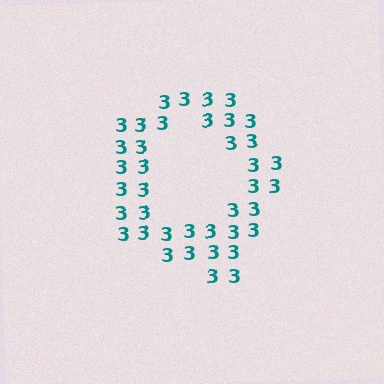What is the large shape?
The large shape is the letter Q.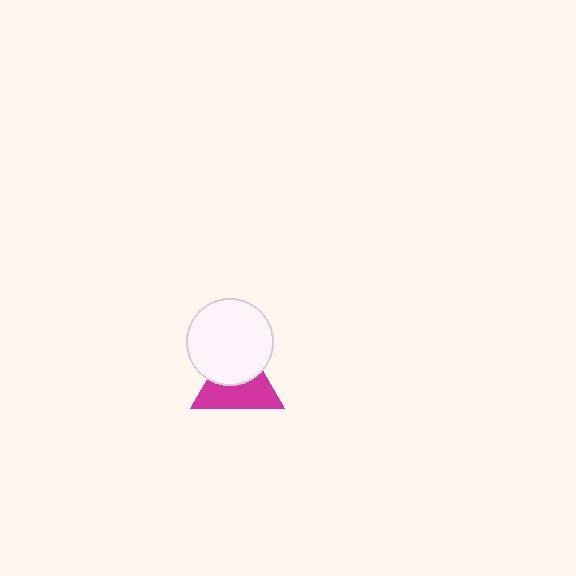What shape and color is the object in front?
The object in front is a white circle.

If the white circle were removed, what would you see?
You would see the complete magenta triangle.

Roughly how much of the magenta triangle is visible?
About half of it is visible (roughly 56%).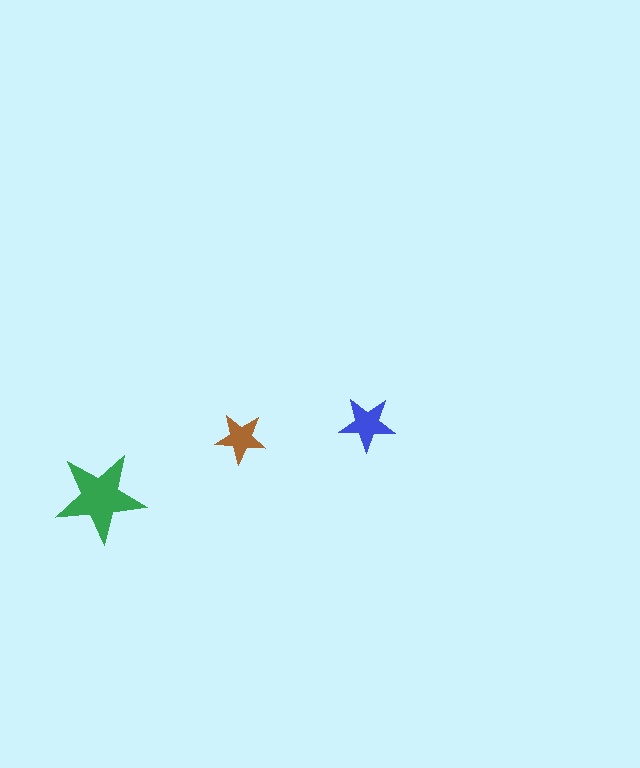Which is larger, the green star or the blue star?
The green one.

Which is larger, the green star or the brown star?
The green one.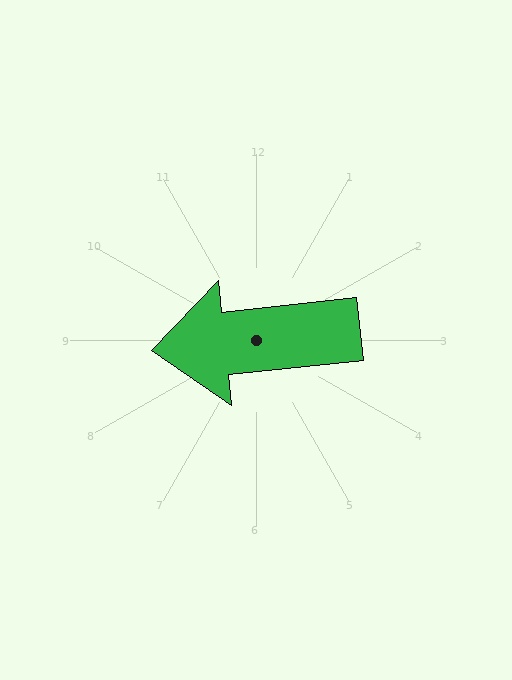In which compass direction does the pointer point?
West.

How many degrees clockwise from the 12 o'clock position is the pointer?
Approximately 264 degrees.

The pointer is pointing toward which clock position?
Roughly 9 o'clock.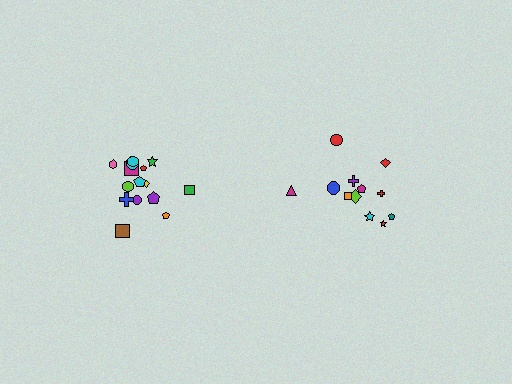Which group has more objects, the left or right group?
The left group.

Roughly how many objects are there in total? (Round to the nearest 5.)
Roughly 25 objects in total.